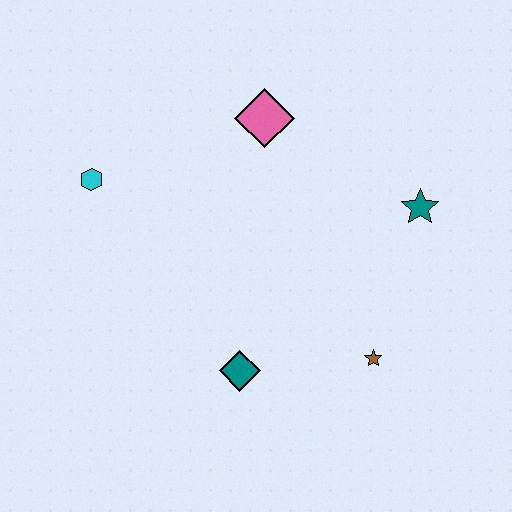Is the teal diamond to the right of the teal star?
No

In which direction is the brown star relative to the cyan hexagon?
The brown star is to the right of the cyan hexagon.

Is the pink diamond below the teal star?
No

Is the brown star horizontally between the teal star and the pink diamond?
Yes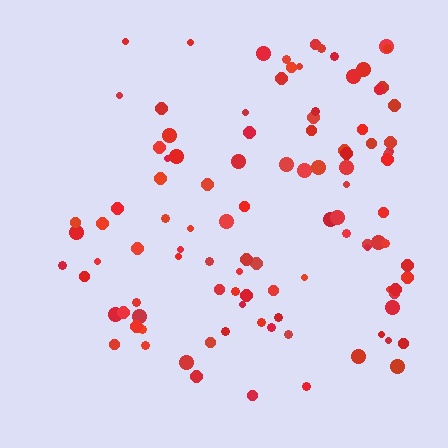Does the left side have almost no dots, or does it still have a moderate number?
Still a moderate number, just noticeably fewer than the right.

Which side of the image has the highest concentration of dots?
The right.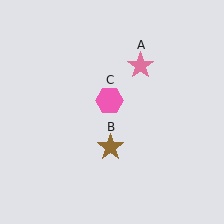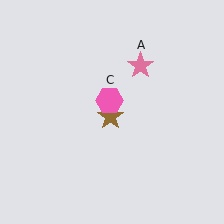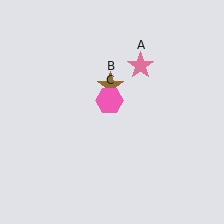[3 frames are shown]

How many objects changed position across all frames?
1 object changed position: brown star (object B).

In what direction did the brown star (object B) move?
The brown star (object B) moved up.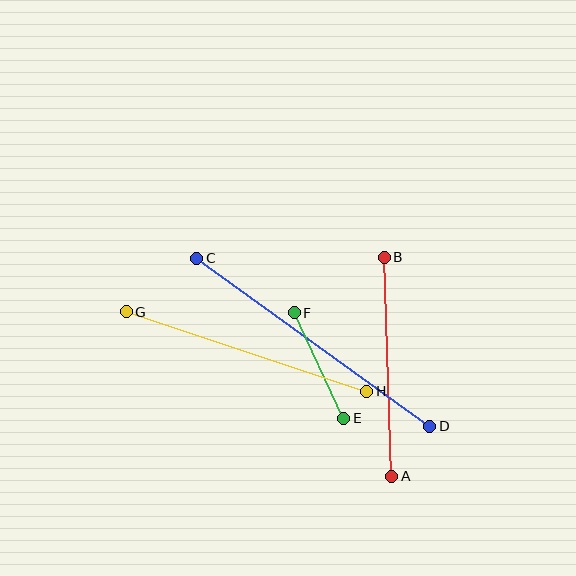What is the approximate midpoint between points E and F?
The midpoint is at approximately (319, 366) pixels.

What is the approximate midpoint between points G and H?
The midpoint is at approximately (247, 352) pixels.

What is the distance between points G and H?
The distance is approximately 253 pixels.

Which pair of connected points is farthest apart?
Points C and D are farthest apart.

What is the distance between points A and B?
The distance is approximately 219 pixels.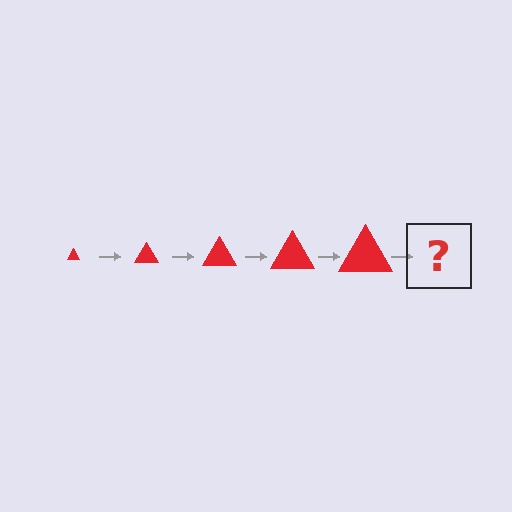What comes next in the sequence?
The next element should be a red triangle, larger than the previous one.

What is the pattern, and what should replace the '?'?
The pattern is that the triangle gets progressively larger each step. The '?' should be a red triangle, larger than the previous one.